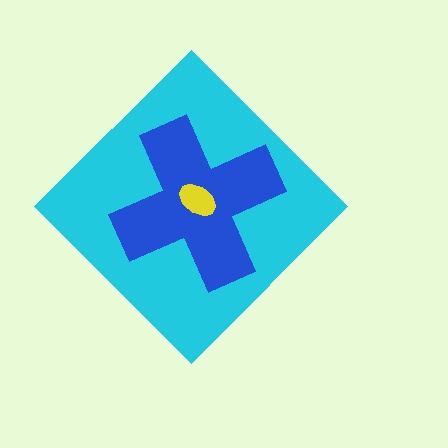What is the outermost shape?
The cyan diamond.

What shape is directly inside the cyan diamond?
The blue cross.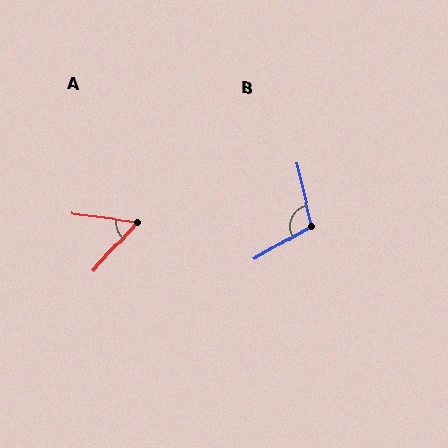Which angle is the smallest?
A, at approximately 55 degrees.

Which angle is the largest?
B, at approximately 106 degrees.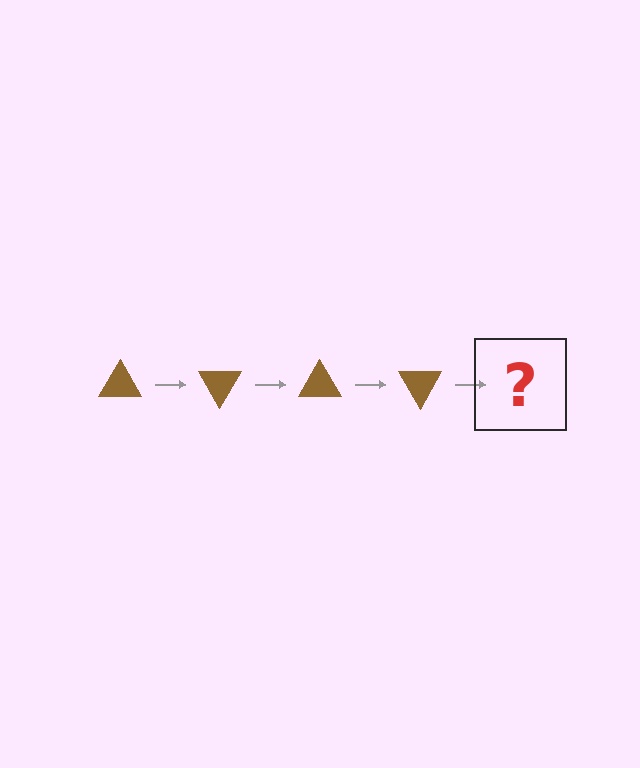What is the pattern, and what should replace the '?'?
The pattern is that the triangle rotates 60 degrees each step. The '?' should be a brown triangle rotated 240 degrees.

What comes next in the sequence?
The next element should be a brown triangle rotated 240 degrees.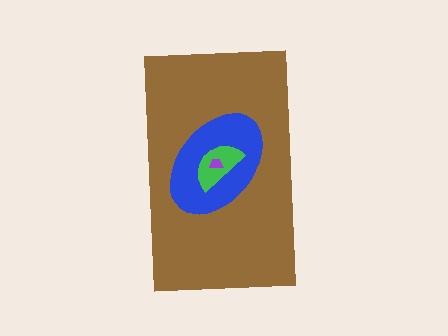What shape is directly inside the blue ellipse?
The green semicircle.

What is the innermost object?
The purple trapezoid.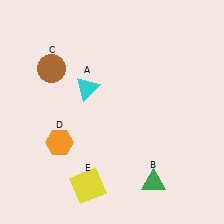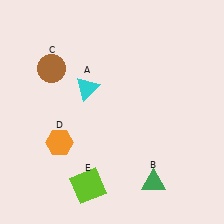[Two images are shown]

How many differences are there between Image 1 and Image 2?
There is 1 difference between the two images.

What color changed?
The square (E) changed from yellow in Image 1 to lime in Image 2.